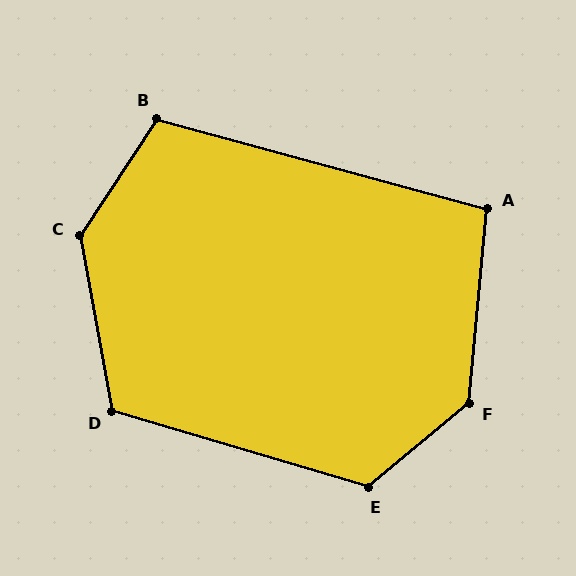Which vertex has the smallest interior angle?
A, at approximately 100 degrees.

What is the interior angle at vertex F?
Approximately 135 degrees (obtuse).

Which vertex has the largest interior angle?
C, at approximately 136 degrees.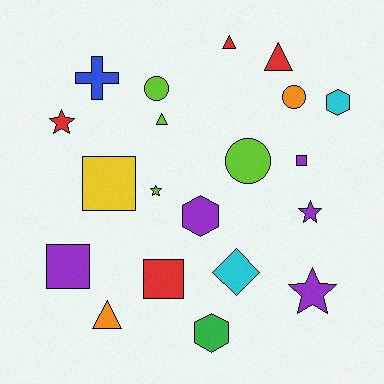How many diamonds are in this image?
There is 1 diamond.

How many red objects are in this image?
There are 4 red objects.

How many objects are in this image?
There are 20 objects.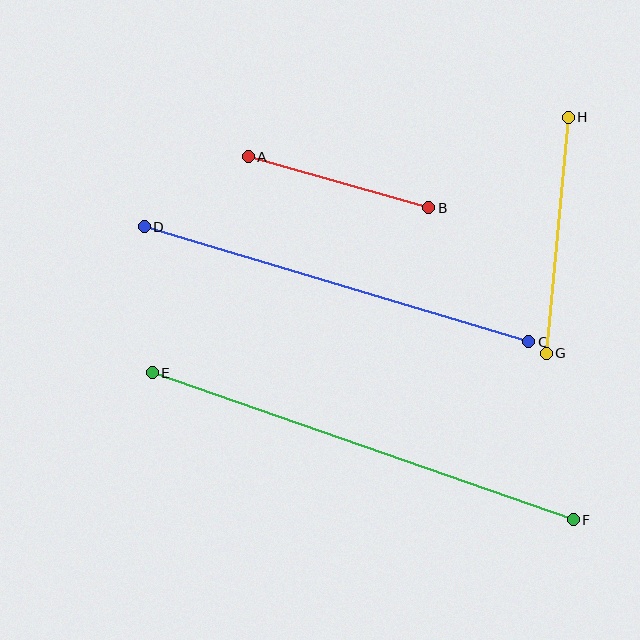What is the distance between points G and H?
The distance is approximately 237 pixels.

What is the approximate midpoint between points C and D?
The midpoint is at approximately (337, 284) pixels.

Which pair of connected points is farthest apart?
Points E and F are farthest apart.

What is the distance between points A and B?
The distance is approximately 187 pixels.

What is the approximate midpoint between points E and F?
The midpoint is at approximately (363, 446) pixels.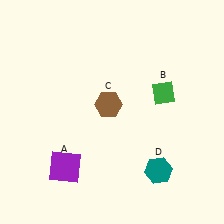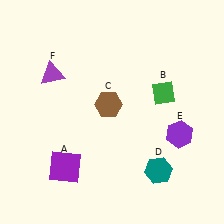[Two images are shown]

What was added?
A purple hexagon (E), a purple triangle (F) were added in Image 2.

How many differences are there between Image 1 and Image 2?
There are 2 differences between the two images.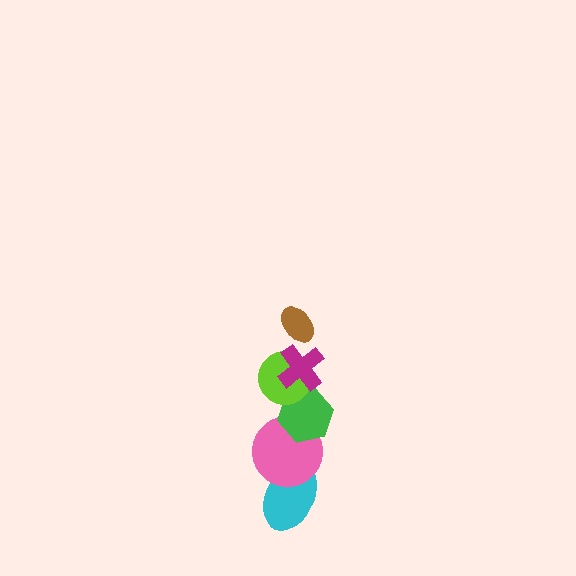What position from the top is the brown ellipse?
The brown ellipse is 1st from the top.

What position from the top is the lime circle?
The lime circle is 3rd from the top.